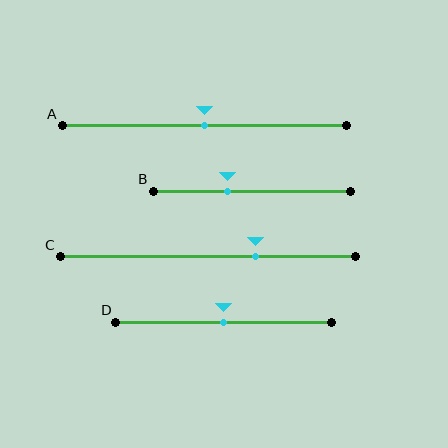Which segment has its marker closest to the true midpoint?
Segment A has its marker closest to the true midpoint.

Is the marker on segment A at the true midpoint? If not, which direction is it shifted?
Yes, the marker on segment A is at the true midpoint.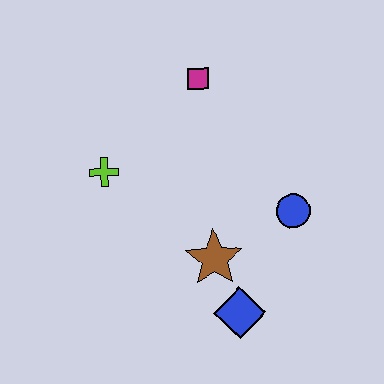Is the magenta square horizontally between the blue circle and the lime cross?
Yes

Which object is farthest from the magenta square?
The blue diamond is farthest from the magenta square.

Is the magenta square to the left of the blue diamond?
Yes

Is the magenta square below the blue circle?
No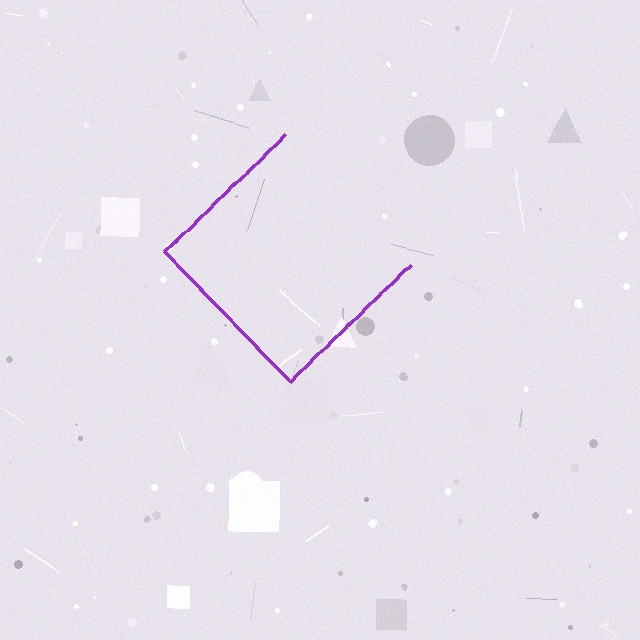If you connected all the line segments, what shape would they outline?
They would outline a diamond.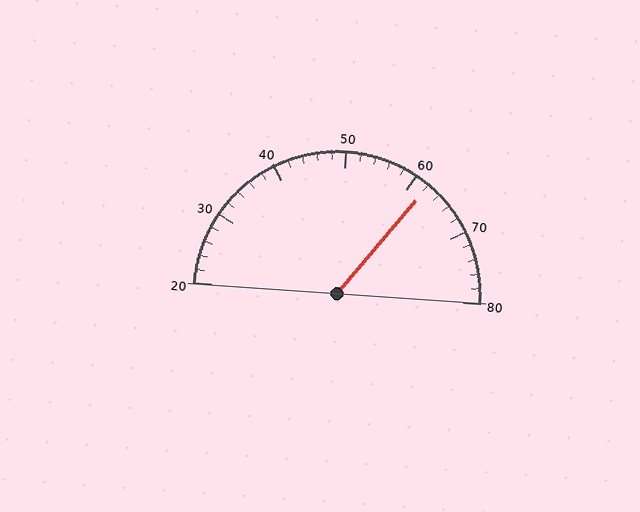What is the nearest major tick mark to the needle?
The nearest major tick mark is 60.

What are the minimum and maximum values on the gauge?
The gauge ranges from 20 to 80.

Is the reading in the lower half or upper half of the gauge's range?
The reading is in the upper half of the range (20 to 80).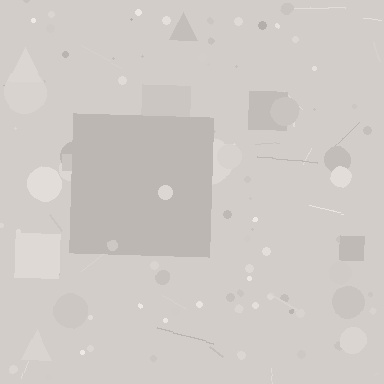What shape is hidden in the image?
A square is hidden in the image.